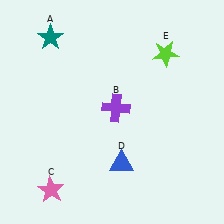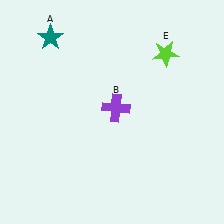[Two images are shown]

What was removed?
The pink star (C), the blue triangle (D) were removed in Image 2.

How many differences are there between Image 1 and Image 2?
There are 2 differences between the two images.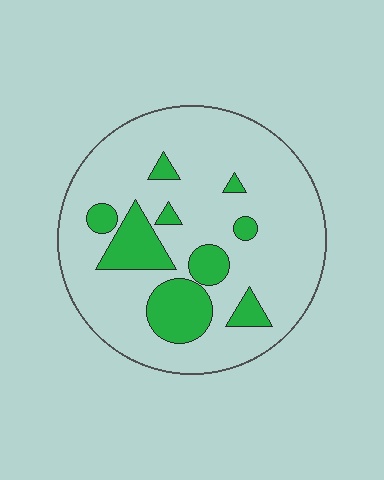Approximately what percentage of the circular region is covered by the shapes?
Approximately 20%.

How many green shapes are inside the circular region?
9.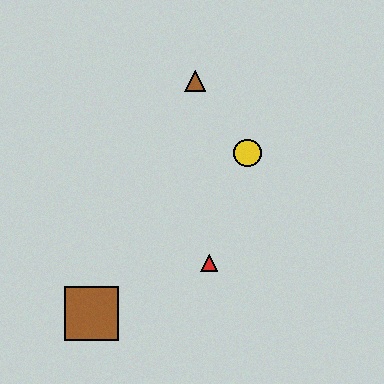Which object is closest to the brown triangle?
The yellow circle is closest to the brown triangle.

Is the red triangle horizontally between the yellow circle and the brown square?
Yes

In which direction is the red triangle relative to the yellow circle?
The red triangle is below the yellow circle.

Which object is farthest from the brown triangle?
The brown square is farthest from the brown triangle.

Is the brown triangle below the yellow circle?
No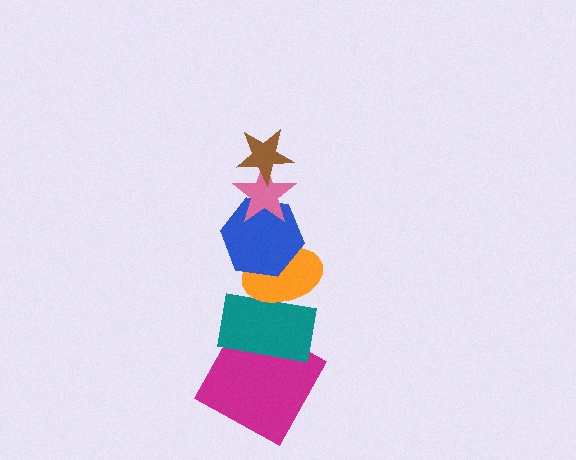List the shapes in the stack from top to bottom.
From top to bottom: the brown star, the pink star, the blue hexagon, the orange ellipse, the teal rectangle, the magenta square.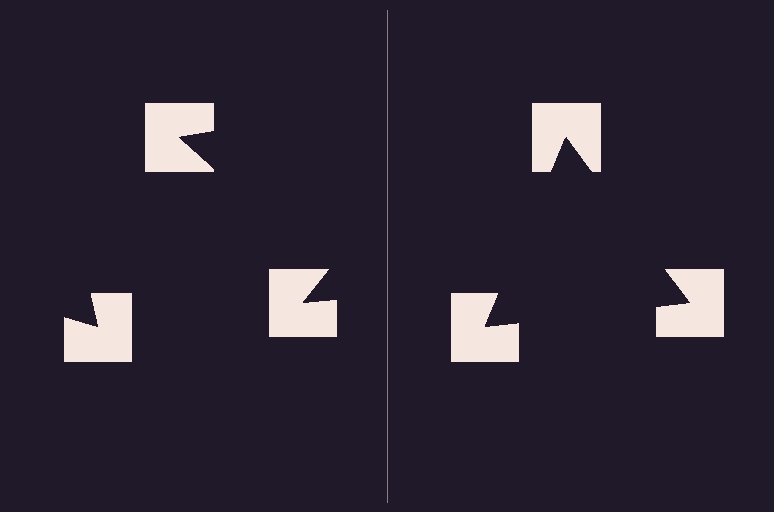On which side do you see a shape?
An illusory triangle appears on the right side. On the left side the wedge cuts are rotated, so no coherent shape forms.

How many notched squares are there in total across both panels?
6 — 3 on each side.